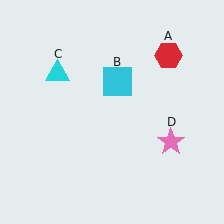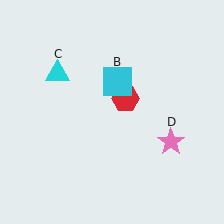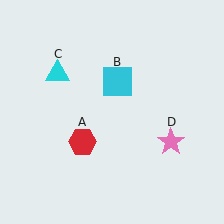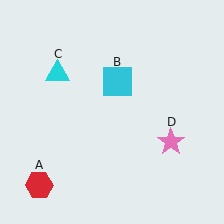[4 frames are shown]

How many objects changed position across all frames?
1 object changed position: red hexagon (object A).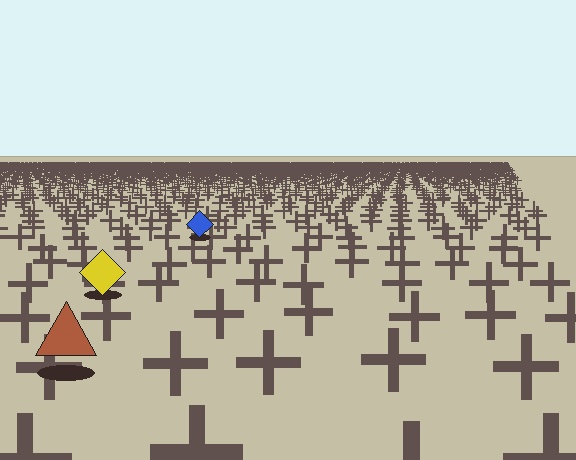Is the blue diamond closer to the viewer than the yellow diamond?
No. The yellow diamond is closer — you can tell from the texture gradient: the ground texture is coarser near it.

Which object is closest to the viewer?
The brown triangle is closest. The texture marks near it are larger and more spread out.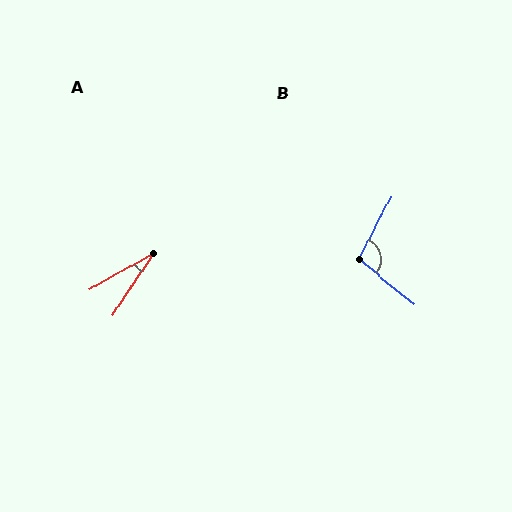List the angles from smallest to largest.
A (27°), B (102°).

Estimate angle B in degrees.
Approximately 102 degrees.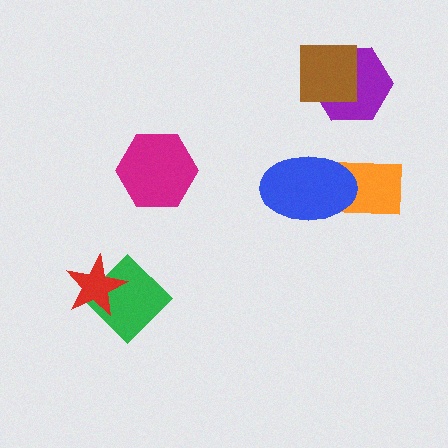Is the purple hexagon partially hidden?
Yes, it is partially covered by another shape.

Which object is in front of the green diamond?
The red star is in front of the green diamond.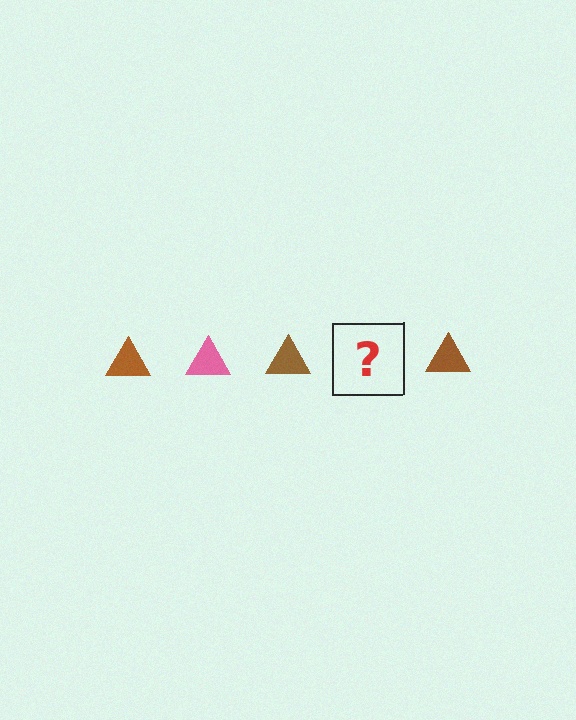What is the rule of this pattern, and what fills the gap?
The rule is that the pattern cycles through brown, pink triangles. The gap should be filled with a pink triangle.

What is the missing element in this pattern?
The missing element is a pink triangle.